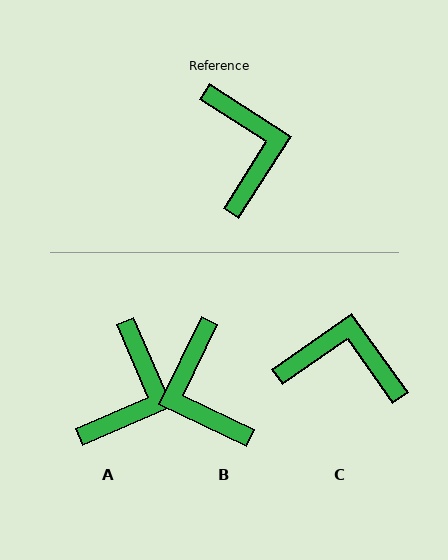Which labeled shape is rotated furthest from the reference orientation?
B, about 173 degrees away.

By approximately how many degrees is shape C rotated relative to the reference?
Approximately 68 degrees counter-clockwise.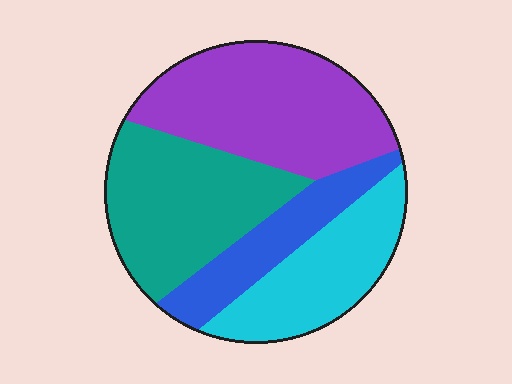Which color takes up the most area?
Purple, at roughly 35%.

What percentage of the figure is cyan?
Cyan takes up about one fifth (1/5) of the figure.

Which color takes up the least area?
Blue, at roughly 15%.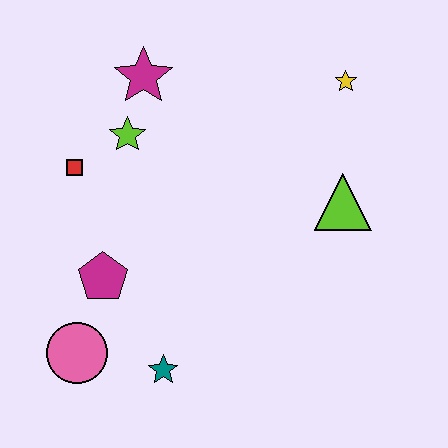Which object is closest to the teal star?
The pink circle is closest to the teal star.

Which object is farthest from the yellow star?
The pink circle is farthest from the yellow star.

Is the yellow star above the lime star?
Yes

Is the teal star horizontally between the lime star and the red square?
No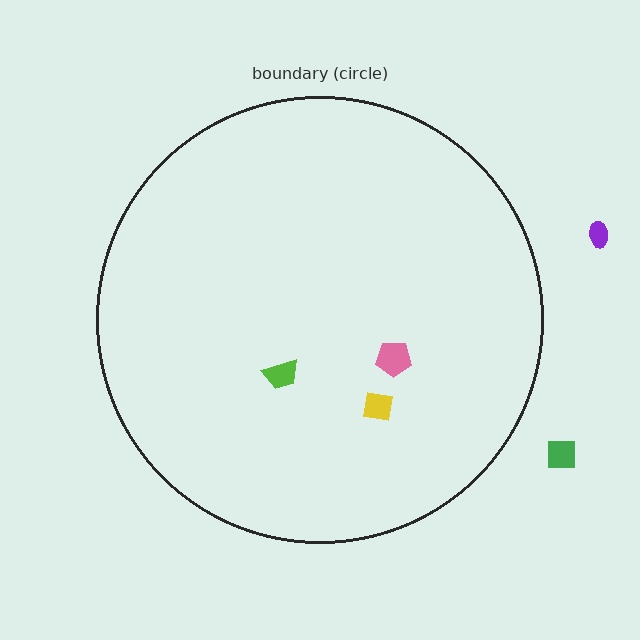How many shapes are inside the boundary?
3 inside, 2 outside.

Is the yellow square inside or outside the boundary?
Inside.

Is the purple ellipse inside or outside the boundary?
Outside.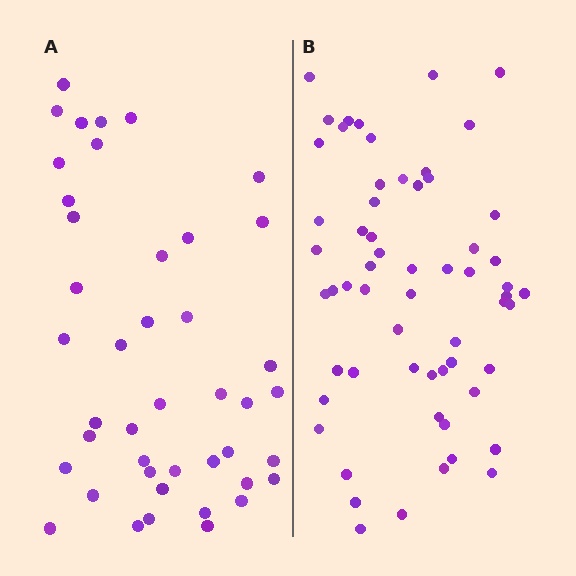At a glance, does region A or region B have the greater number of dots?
Region B (the right region) has more dots.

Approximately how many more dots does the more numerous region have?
Region B has approximately 15 more dots than region A.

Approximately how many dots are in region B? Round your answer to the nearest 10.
About 60 dots.